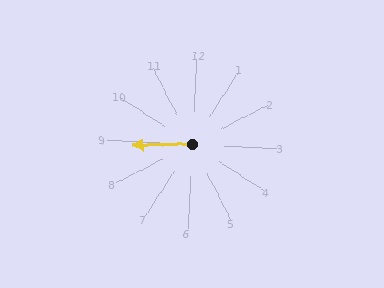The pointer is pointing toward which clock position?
Roughly 9 o'clock.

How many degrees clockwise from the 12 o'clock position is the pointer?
Approximately 266 degrees.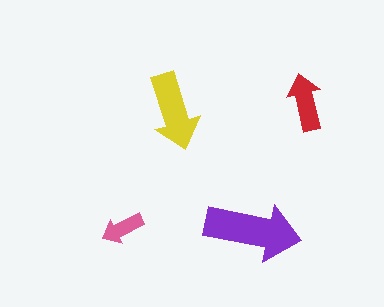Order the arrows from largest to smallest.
the purple one, the yellow one, the red one, the pink one.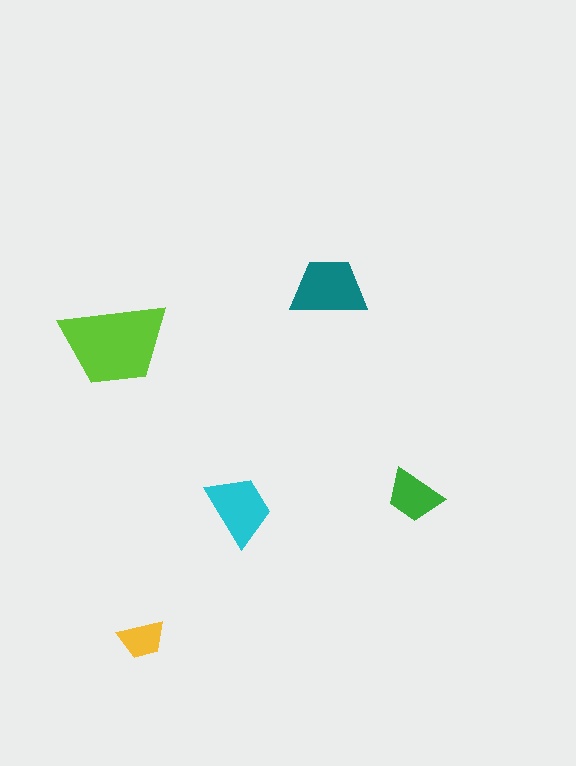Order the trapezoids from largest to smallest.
the lime one, the teal one, the cyan one, the green one, the yellow one.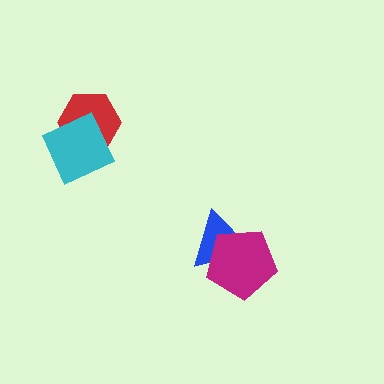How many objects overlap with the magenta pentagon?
1 object overlaps with the magenta pentagon.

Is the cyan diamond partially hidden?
No, no other shape covers it.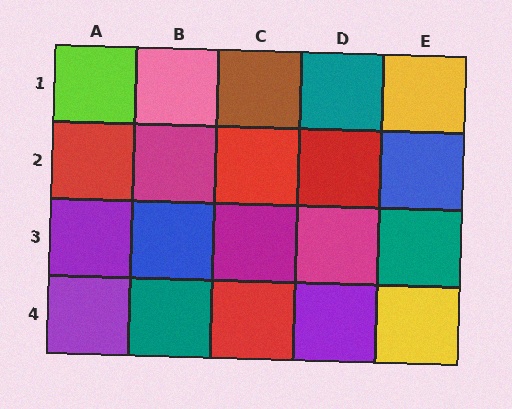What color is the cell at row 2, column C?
Red.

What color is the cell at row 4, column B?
Teal.